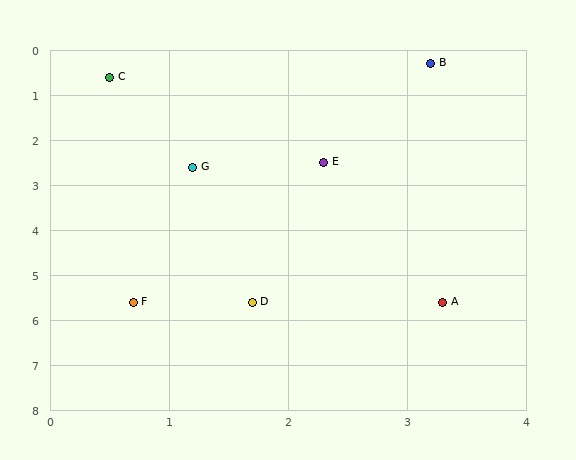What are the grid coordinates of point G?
Point G is at approximately (1.2, 2.6).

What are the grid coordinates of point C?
Point C is at approximately (0.5, 0.6).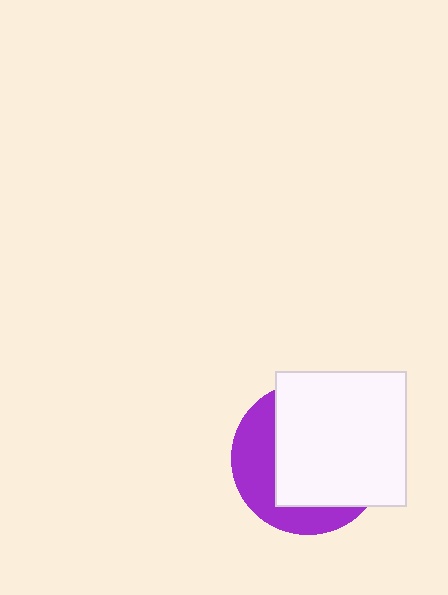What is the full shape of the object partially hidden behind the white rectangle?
The partially hidden object is a purple circle.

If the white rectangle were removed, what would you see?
You would see the complete purple circle.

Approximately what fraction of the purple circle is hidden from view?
Roughly 66% of the purple circle is hidden behind the white rectangle.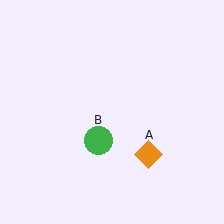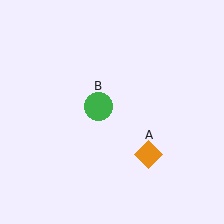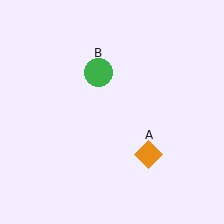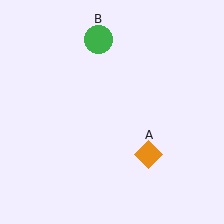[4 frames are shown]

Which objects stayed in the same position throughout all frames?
Orange diamond (object A) remained stationary.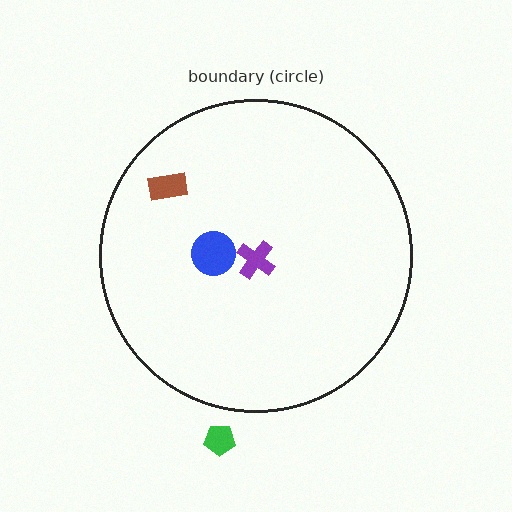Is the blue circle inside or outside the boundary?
Inside.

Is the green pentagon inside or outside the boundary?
Outside.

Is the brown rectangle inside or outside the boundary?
Inside.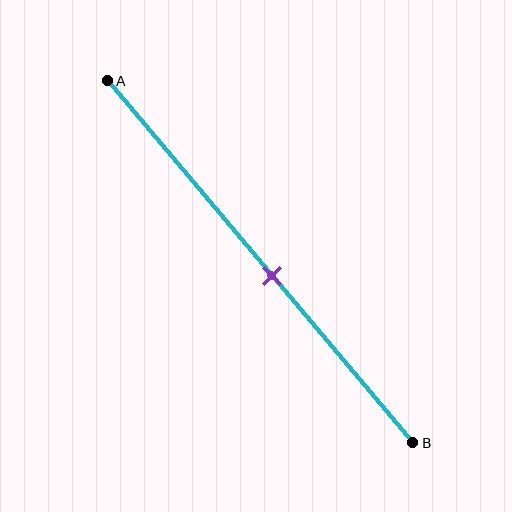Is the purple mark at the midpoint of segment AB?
No, the mark is at about 55% from A, not at the 50% midpoint.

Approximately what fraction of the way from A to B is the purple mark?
The purple mark is approximately 55% of the way from A to B.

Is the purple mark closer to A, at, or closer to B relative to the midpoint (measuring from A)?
The purple mark is closer to point B than the midpoint of segment AB.